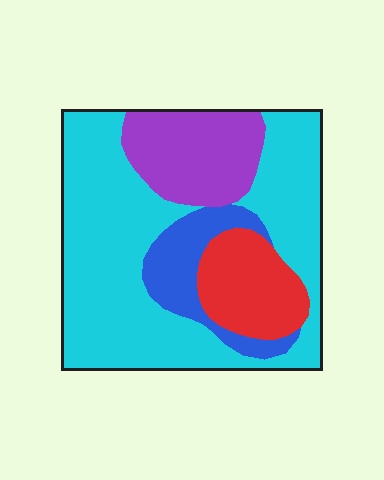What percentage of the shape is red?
Red takes up about one eighth (1/8) of the shape.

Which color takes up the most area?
Cyan, at roughly 60%.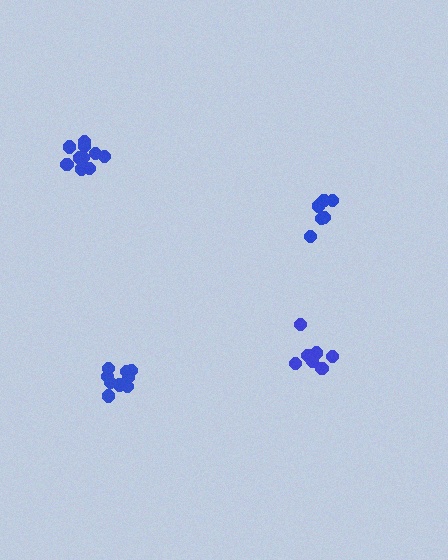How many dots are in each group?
Group 1: 9 dots, Group 2: 7 dots, Group 3: 6 dots, Group 4: 11 dots (33 total).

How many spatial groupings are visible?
There are 4 spatial groupings.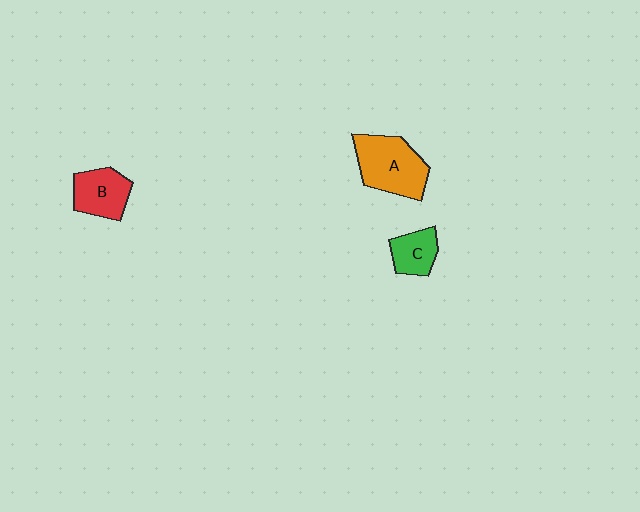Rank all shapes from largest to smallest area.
From largest to smallest: A (orange), B (red), C (green).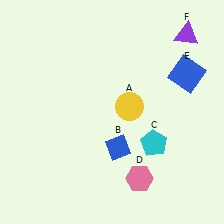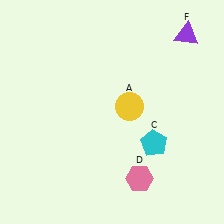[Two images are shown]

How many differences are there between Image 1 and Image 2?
There are 2 differences between the two images.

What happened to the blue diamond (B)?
The blue diamond (B) was removed in Image 2. It was in the bottom-right area of Image 1.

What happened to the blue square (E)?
The blue square (E) was removed in Image 2. It was in the top-right area of Image 1.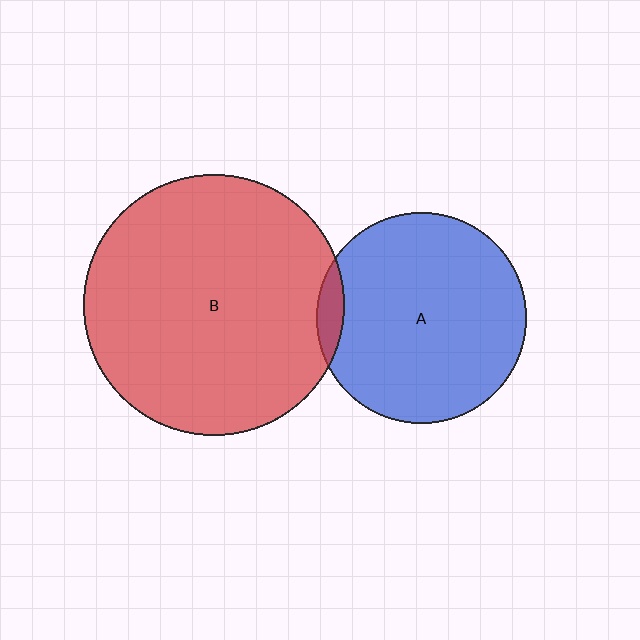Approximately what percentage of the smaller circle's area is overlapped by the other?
Approximately 5%.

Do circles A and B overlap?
Yes.